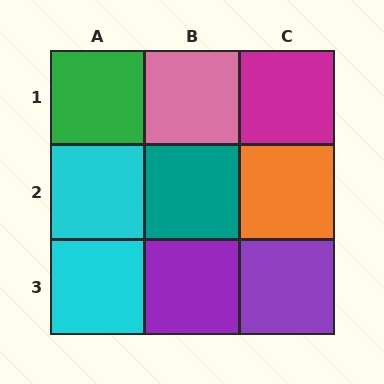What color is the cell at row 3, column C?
Purple.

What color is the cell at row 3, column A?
Cyan.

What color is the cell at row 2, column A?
Cyan.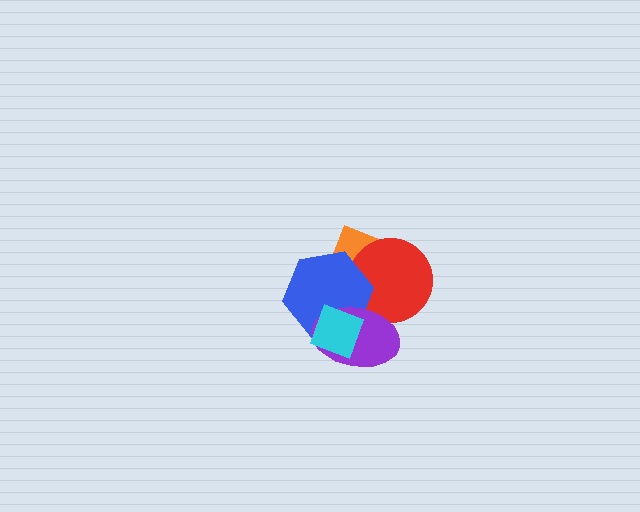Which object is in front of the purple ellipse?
The cyan diamond is in front of the purple ellipse.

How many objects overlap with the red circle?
3 objects overlap with the red circle.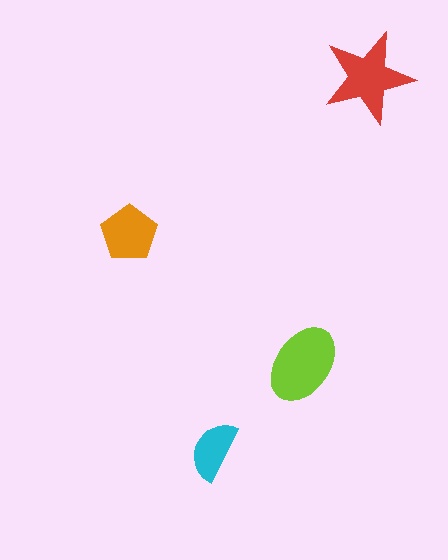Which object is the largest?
The lime ellipse.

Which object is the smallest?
The cyan semicircle.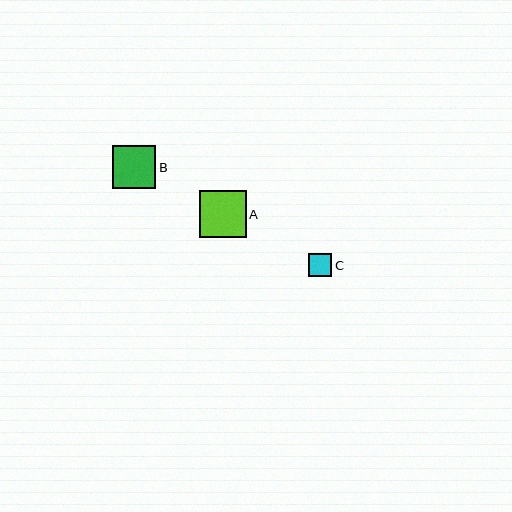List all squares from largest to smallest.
From largest to smallest: A, B, C.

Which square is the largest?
Square A is the largest with a size of approximately 47 pixels.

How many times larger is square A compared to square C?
Square A is approximately 2.0 times the size of square C.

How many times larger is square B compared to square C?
Square B is approximately 1.8 times the size of square C.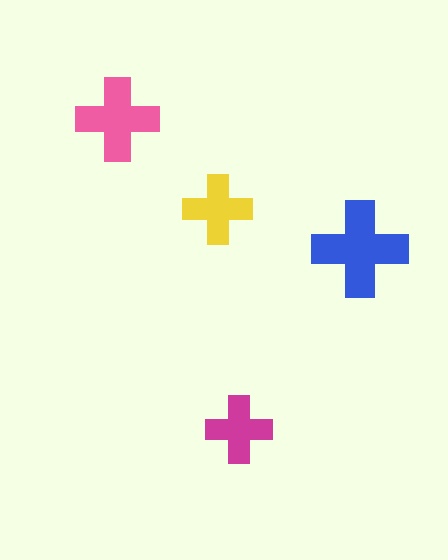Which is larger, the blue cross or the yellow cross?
The blue one.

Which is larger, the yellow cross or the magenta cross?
The yellow one.